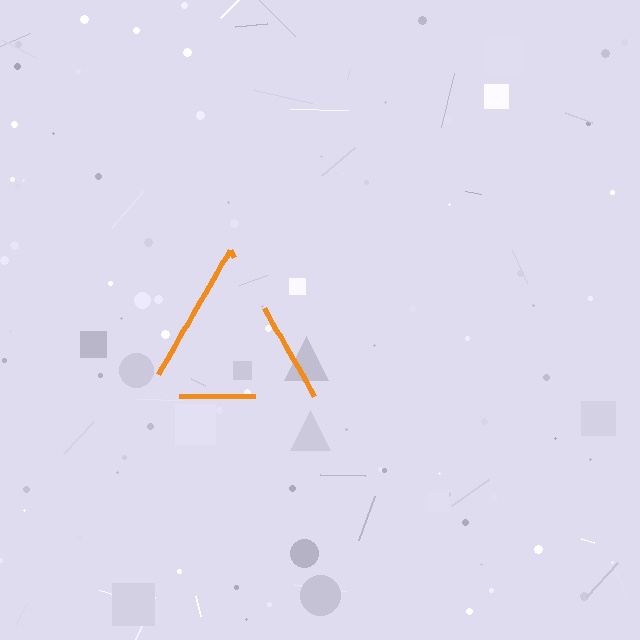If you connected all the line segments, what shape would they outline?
They would outline a triangle.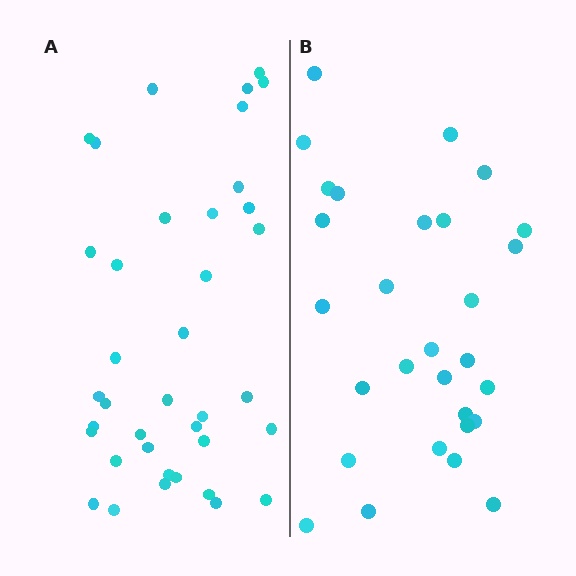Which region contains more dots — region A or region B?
Region A (the left region) has more dots.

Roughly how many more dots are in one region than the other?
Region A has roughly 8 or so more dots than region B.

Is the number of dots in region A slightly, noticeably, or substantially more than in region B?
Region A has noticeably more, but not dramatically so. The ratio is roughly 1.3 to 1.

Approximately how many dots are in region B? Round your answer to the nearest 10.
About 30 dots. (The exact count is 29, which rounds to 30.)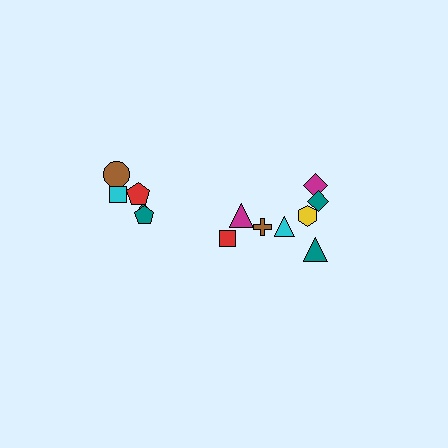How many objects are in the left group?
There are 5 objects.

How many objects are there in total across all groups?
There are 13 objects.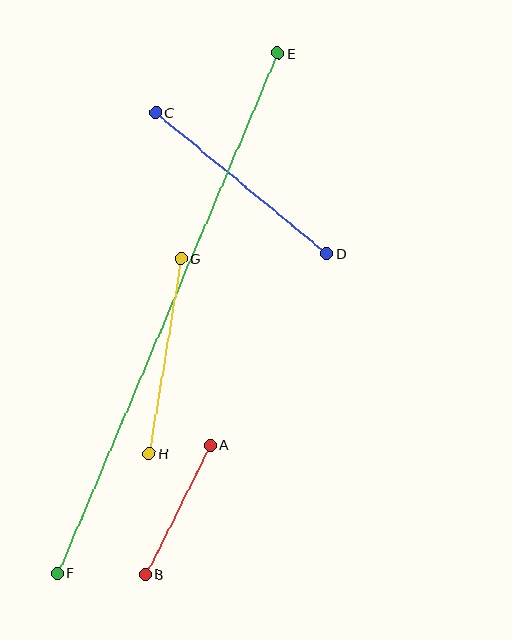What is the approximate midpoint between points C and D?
The midpoint is at approximately (241, 183) pixels.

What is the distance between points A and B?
The distance is approximately 145 pixels.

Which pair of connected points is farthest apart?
Points E and F are farthest apart.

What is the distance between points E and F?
The distance is approximately 565 pixels.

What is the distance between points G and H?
The distance is approximately 198 pixels.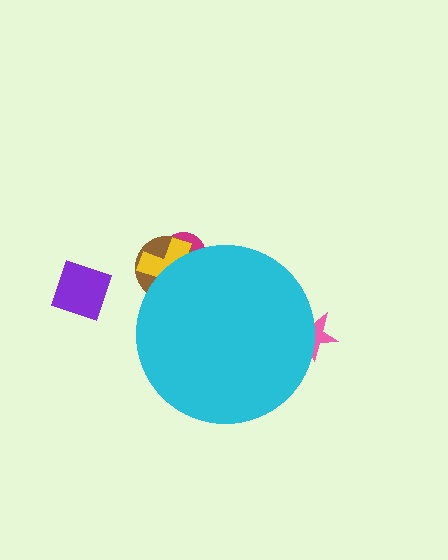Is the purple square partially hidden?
No, the purple square is fully visible.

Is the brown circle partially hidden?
Yes, the brown circle is partially hidden behind the cyan circle.